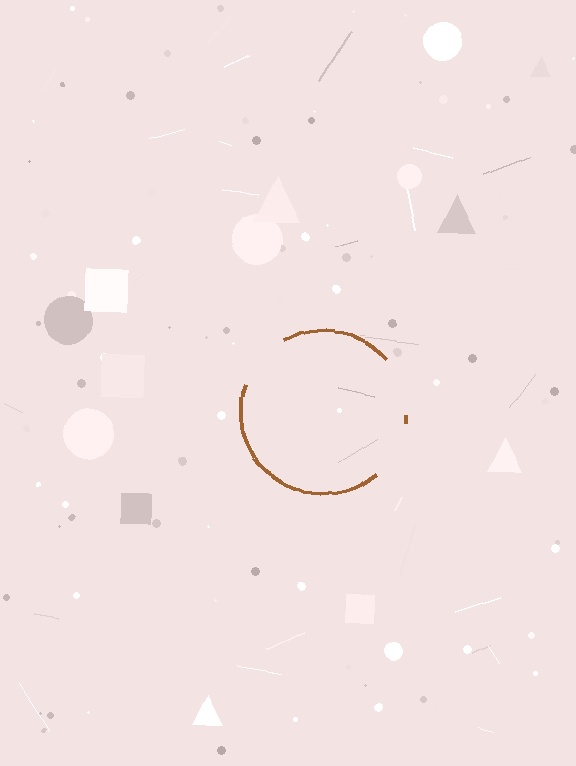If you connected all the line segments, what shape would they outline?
They would outline a circle.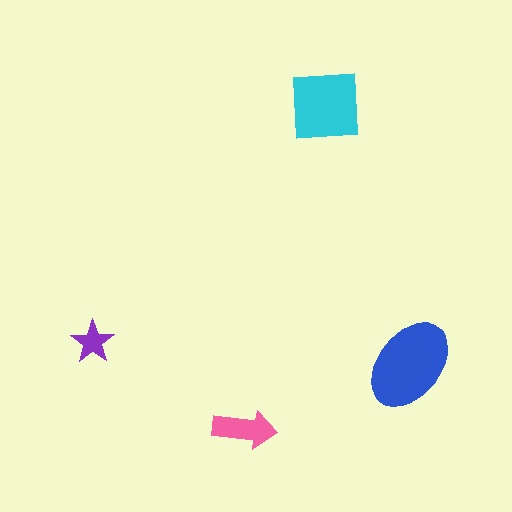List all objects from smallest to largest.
The purple star, the pink arrow, the cyan square, the blue ellipse.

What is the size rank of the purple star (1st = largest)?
4th.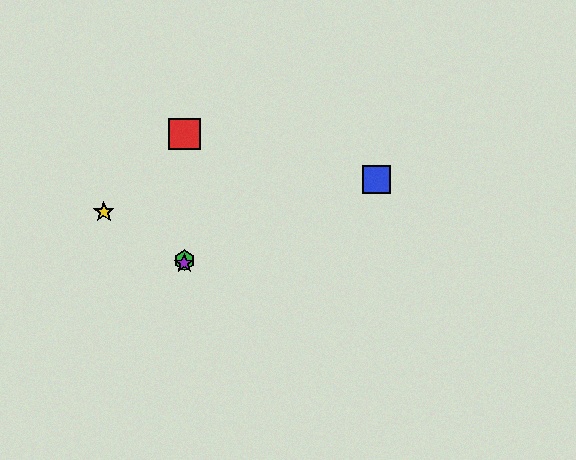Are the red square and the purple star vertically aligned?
Yes, both are at x≈184.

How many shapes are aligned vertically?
3 shapes (the red square, the green hexagon, the purple star) are aligned vertically.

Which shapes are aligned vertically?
The red square, the green hexagon, the purple star are aligned vertically.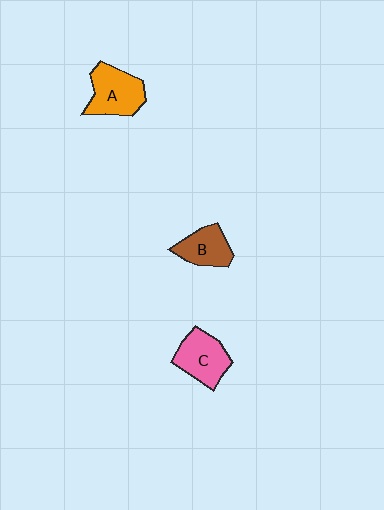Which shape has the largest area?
Shape A (orange).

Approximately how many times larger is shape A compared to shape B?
Approximately 1.4 times.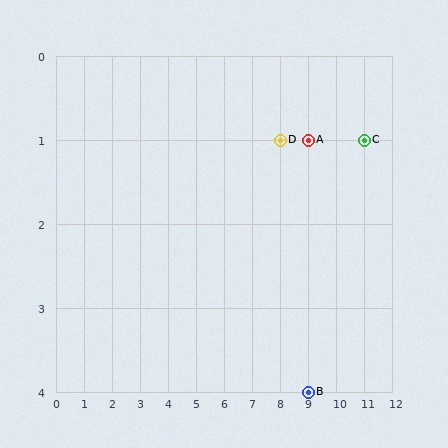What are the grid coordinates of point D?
Point D is at grid coordinates (8, 1).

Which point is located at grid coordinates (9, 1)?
Point A is at (9, 1).